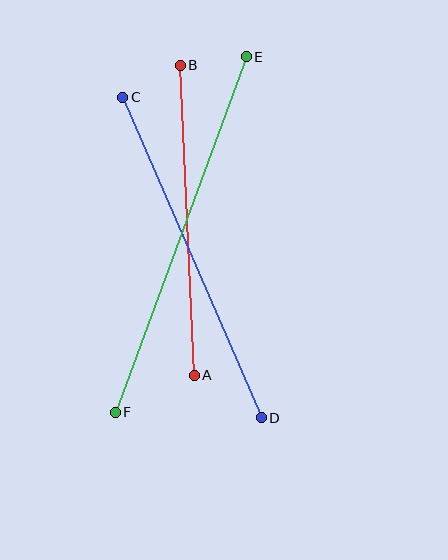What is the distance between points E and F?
The distance is approximately 379 pixels.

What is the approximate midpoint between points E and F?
The midpoint is at approximately (181, 234) pixels.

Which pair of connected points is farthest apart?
Points E and F are farthest apart.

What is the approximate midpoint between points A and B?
The midpoint is at approximately (187, 220) pixels.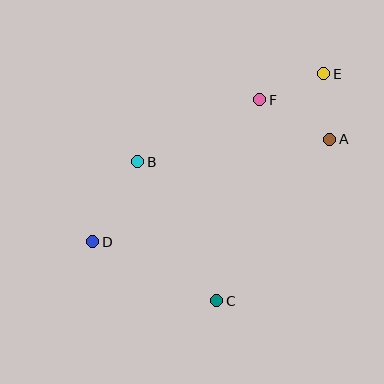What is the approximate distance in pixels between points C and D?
The distance between C and D is approximately 138 pixels.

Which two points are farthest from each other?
Points D and E are farthest from each other.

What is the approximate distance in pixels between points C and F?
The distance between C and F is approximately 205 pixels.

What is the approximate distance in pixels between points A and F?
The distance between A and F is approximately 80 pixels.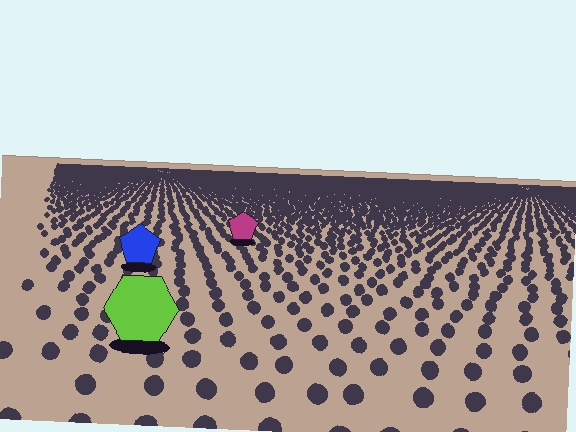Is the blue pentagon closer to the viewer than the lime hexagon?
No. The lime hexagon is closer — you can tell from the texture gradient: the ground texture is coarser near it.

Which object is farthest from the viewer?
The magenta pentagon is farthest from the viewer. It appears smaller and the ground texture around it is denser.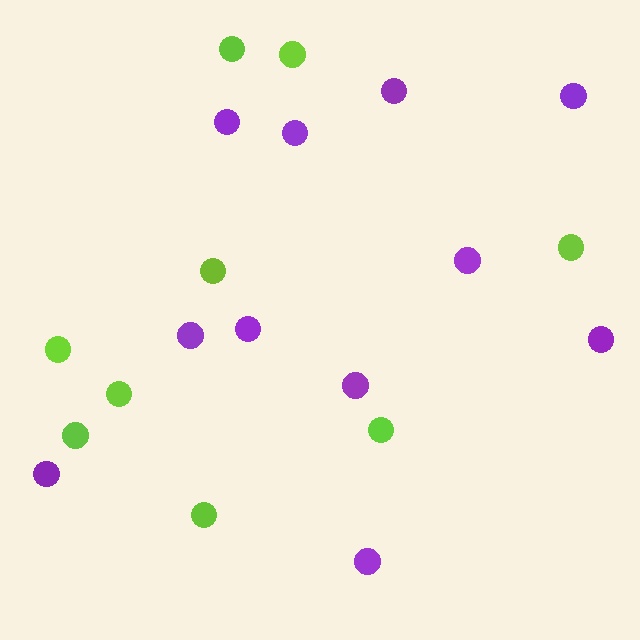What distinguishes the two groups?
There are 2 groups: one group of purple circles (11) and one group of lime circles (9).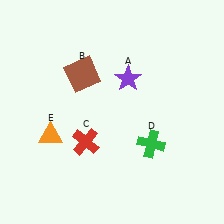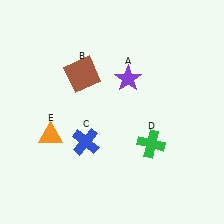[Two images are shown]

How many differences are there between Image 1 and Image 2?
There is 1 difference between the two images.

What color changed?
The cross (C) changed from red in Image 1 to blue in Image 2.